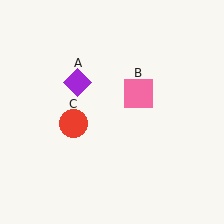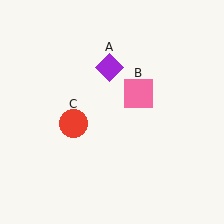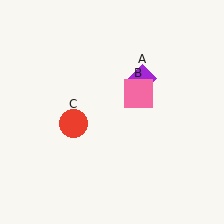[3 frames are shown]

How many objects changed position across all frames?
1 object changed position: purple diamond (object A).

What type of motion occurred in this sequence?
The purple diamond (object A) rotated clockwise around the center of the scene.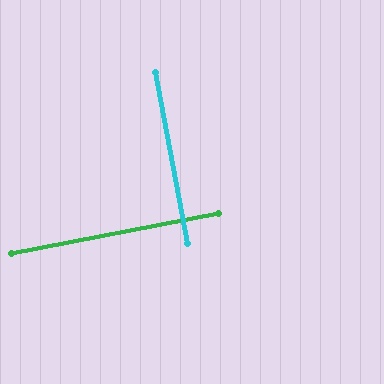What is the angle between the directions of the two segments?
Approximately 90 degrees.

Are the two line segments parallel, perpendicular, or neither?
Perpendicular — they meet at approximately 90°.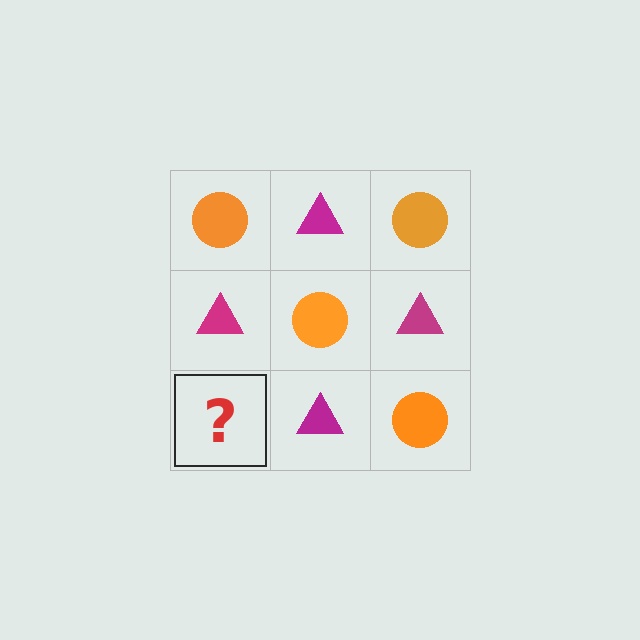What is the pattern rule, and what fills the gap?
The rule is that it alternates orange circle and magenta triangle in a checkerboard pattern. The gap should be filled with an orange circle.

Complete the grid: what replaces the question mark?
The question mark should be replaced with an orange circle.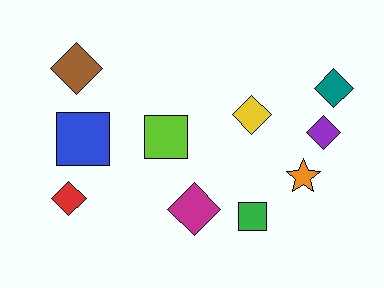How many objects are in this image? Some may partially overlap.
There are 10 objects.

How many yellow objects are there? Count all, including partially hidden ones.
There is 1 yellow object.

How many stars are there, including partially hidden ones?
There is 1 star.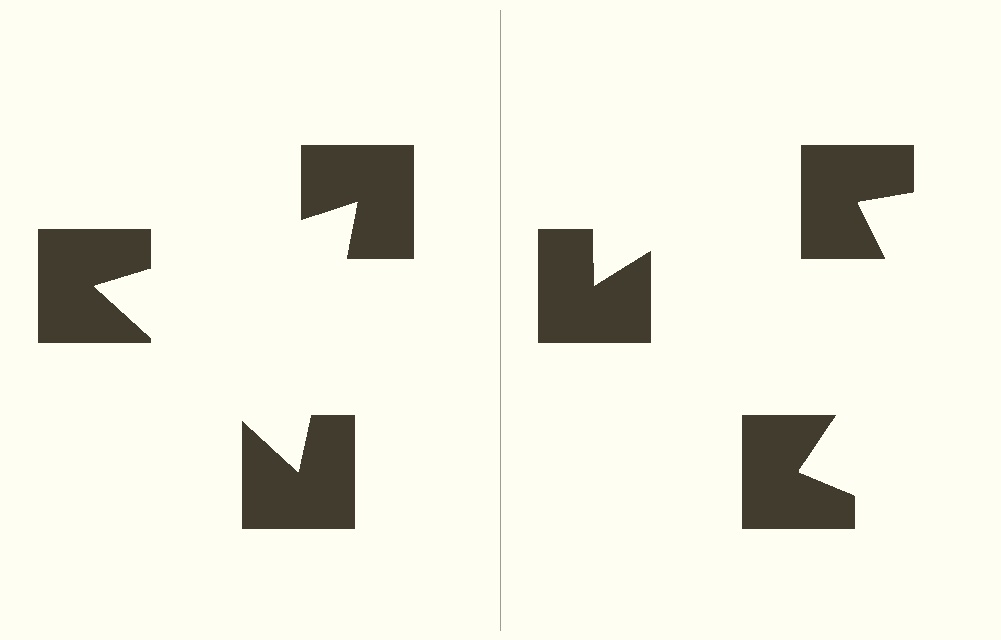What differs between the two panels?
The notched squares are positioned identically on both sides; only the wedge orientations differ. On the left they align to a triangle; on the right they are misaligned.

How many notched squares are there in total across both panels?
6 — 3 on each side.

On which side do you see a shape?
An illusory triangle appears on the left side. On the right side the wedge cuts are rotated, so no coherent shape forms.